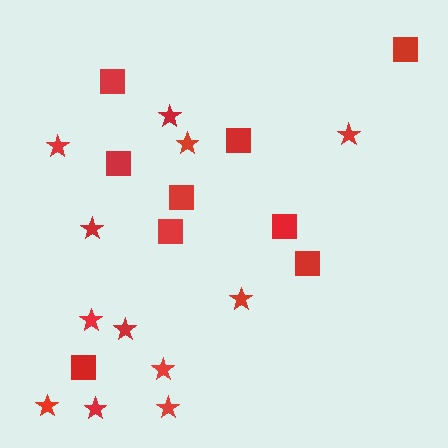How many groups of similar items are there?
There are 2 groups: one group of squares (9) and one group of stars (12).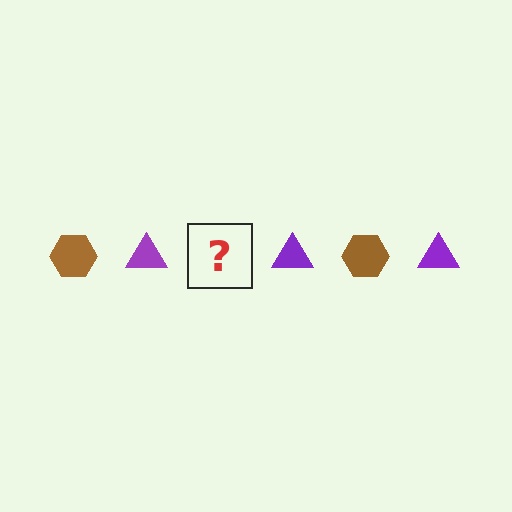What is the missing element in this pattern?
The missing element is a brown hexagon.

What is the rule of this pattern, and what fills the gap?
The rule is that the pattern alternates between brown hexagon and purple triangle. The gap should be filled with a brown hexagon.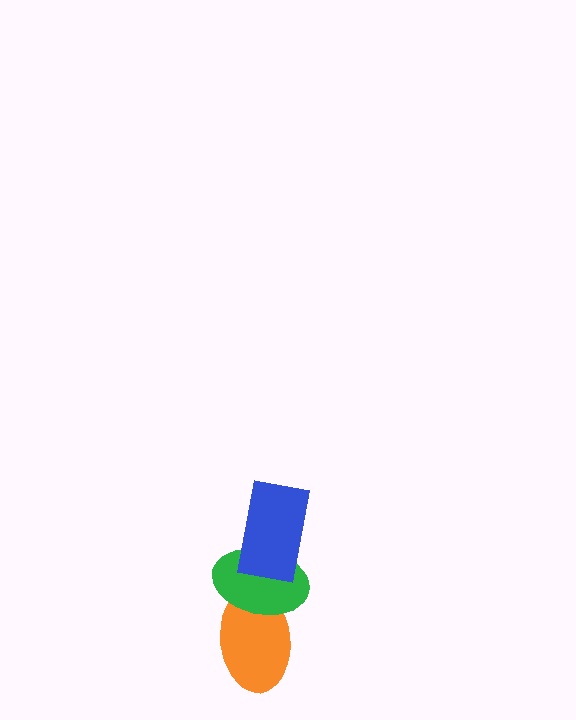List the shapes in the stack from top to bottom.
From top to bottom: the blue rectangle, the green ellipse, the orange ellipse.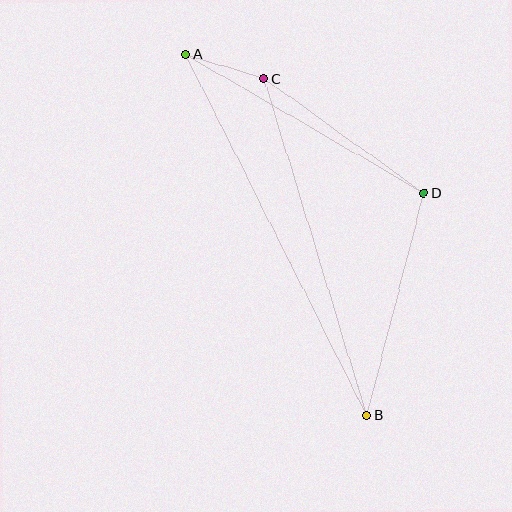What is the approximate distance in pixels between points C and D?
The distance between C and D is approximately 197 pixels.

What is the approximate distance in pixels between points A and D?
The distance between A and D is approximately 276 pixels.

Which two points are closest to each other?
Points A and C are closest to each other.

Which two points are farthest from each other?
Points A and B are farthest from each other.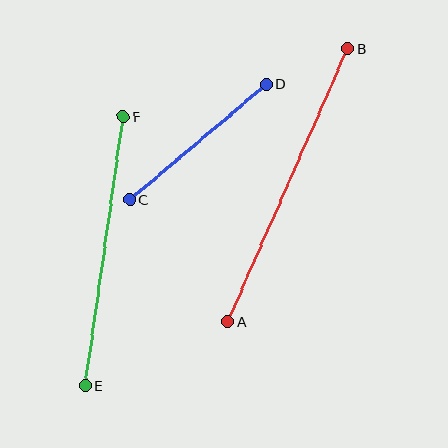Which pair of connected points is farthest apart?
Points A and B are farthest apart.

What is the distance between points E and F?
The distance is approximately 272 pixels.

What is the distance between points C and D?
The distance is approximately 179 pixels.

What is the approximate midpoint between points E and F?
The midpoint is at approximately (104, 251) pixels.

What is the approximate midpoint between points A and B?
The midpoint is at approximately (288, 185) pixels.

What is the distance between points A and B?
The distance is approximately 298 pixels.